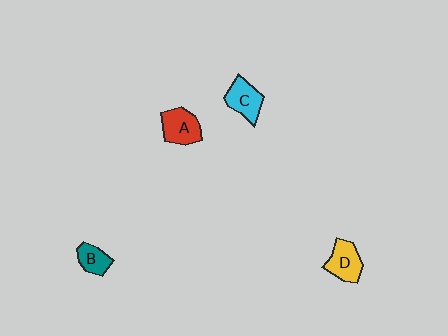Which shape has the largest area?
Shape A (red).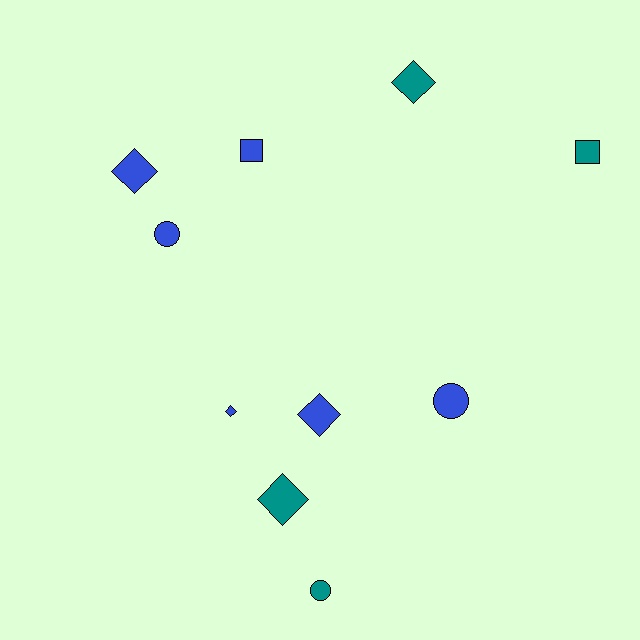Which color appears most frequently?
Blue, with 6 objects.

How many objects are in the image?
There are 10 objects.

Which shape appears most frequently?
Diamond, with 5 objects.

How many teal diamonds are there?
There are 2 teal diamonds.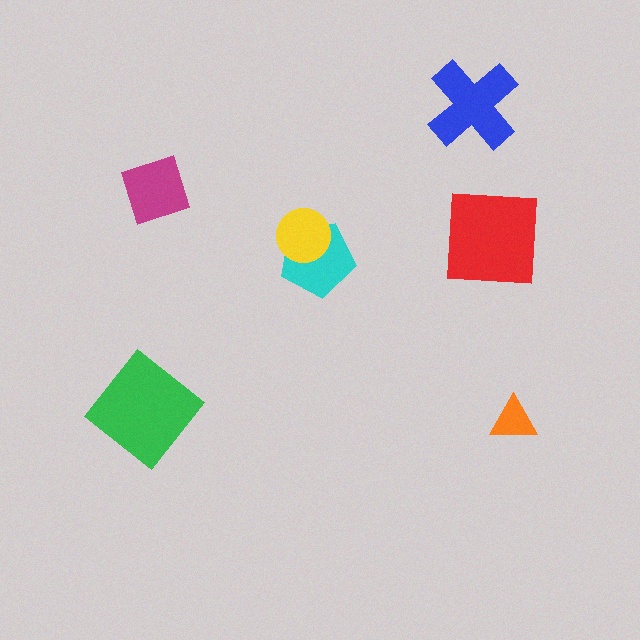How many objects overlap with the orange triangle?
0 objects overlap with the orange triangle.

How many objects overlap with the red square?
0 objects overlap with the red square.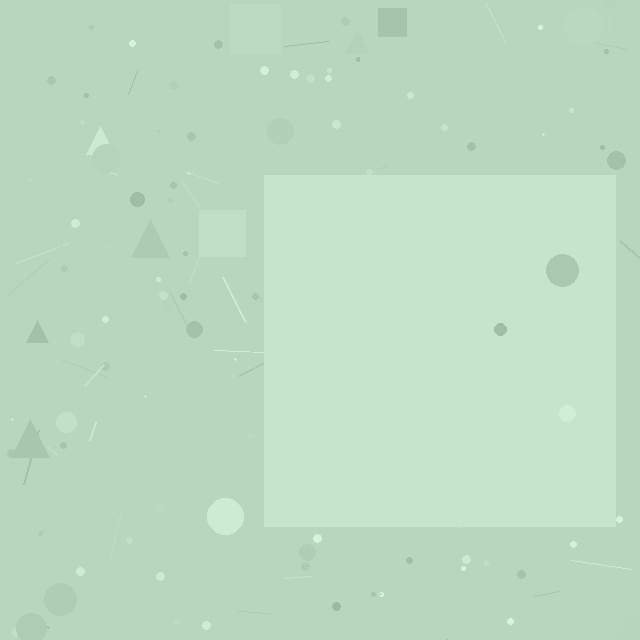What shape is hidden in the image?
A square is hidden in the image.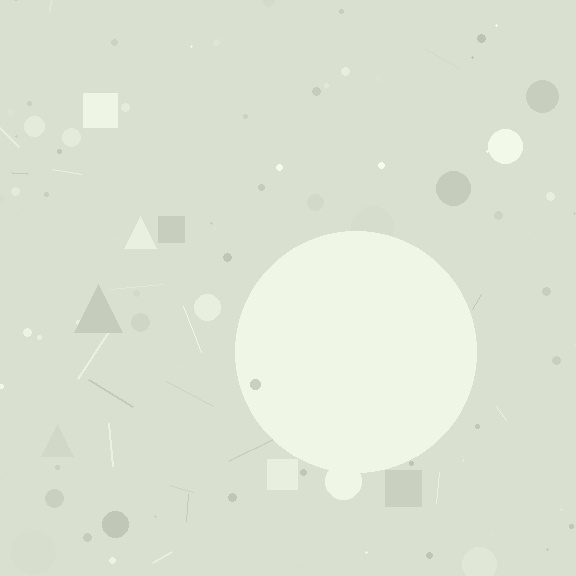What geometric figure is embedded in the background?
A circle is embedded in the background.